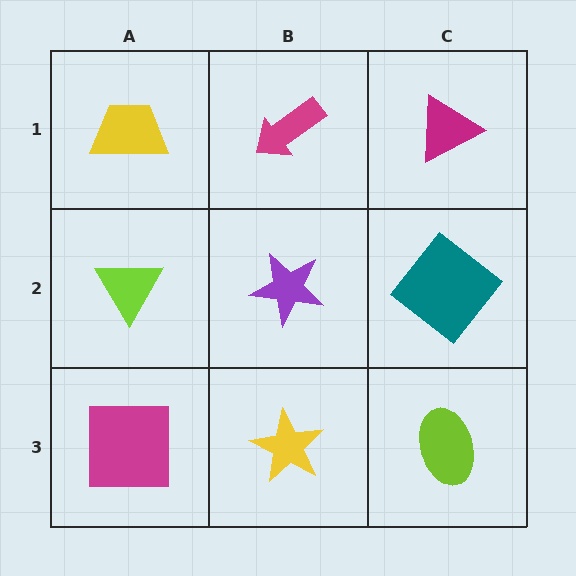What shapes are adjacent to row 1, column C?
A teal diamond (row 2, column C), a magenta arrow (row 1, column B).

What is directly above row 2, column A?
A yellow trapezoid.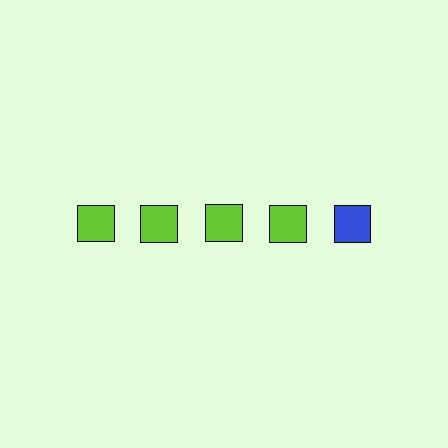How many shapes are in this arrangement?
There are 5 shapes arranged in a grid pattern.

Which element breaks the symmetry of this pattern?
The blue square in the top row, rightmost column breaks the symmetry. All other shapes are lime squares.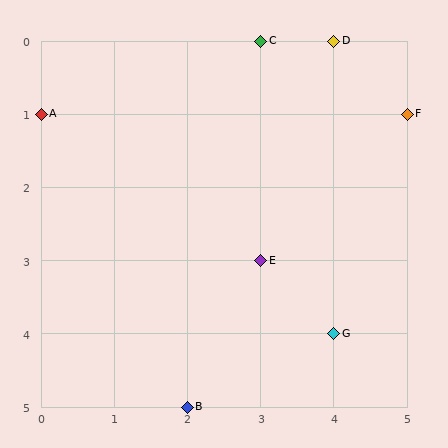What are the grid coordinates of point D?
Point D is at grid coordinates (4, 0).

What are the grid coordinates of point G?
Point G is at grid coordinates (4, 4).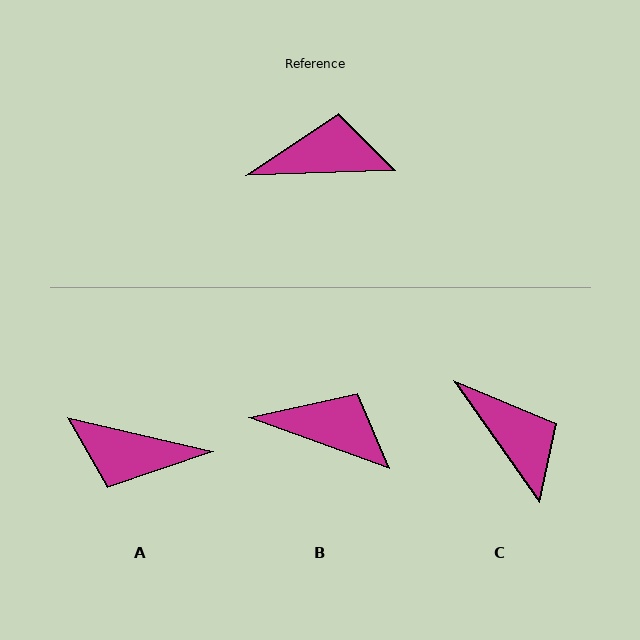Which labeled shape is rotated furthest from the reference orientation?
A, about 165 degrees away.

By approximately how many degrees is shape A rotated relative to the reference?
Approximately 165 degrees counter-clockwise.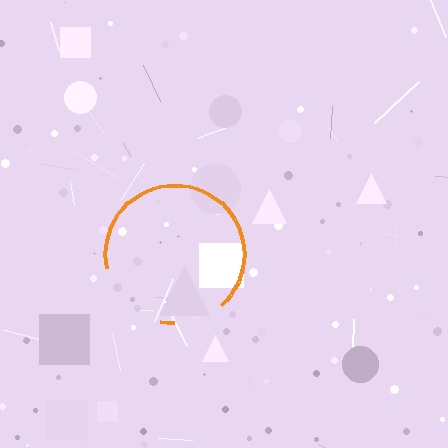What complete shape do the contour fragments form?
The contour fragments form a circle.